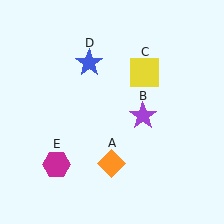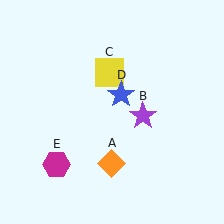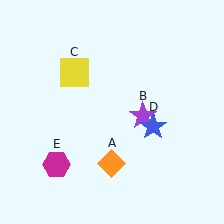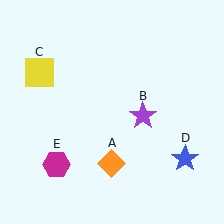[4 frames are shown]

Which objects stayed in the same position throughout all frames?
Orange diamond (object A) and purple star (object B) and magenta hexagon (object E) remained stationary.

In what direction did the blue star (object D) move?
The blue star (object D) moved down and to the right.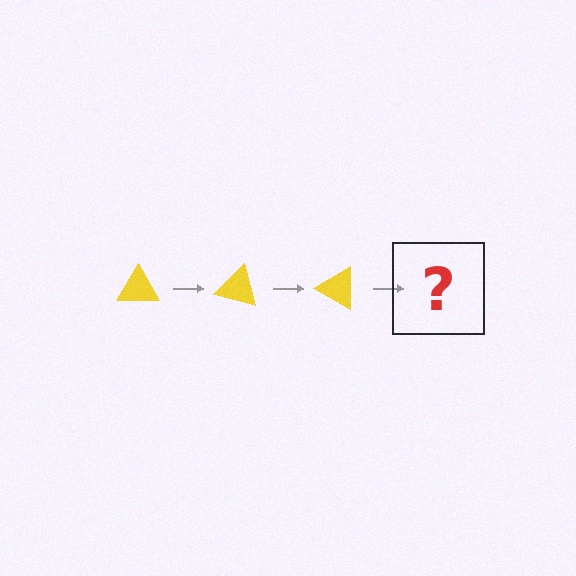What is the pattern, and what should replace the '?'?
The pattern is that the triangle rotates 15 degrees each step. The '?' should be a yellow triangle rotated 45 degrees.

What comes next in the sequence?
The next element should be a yellow triangle rotated 45 degrees.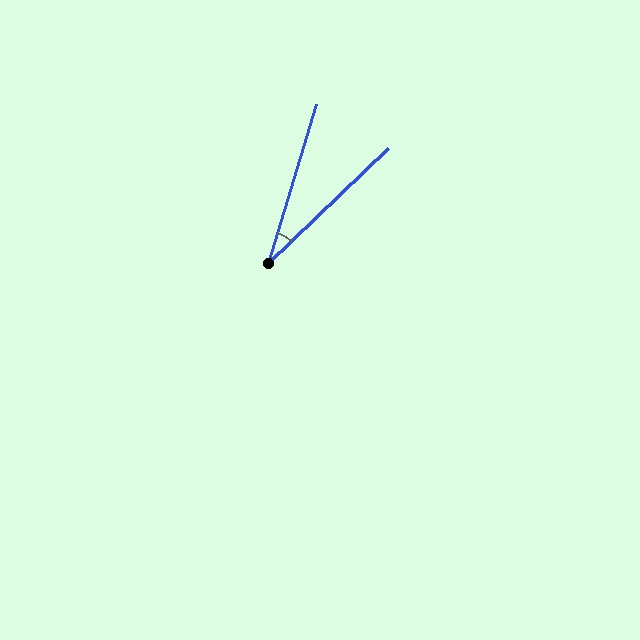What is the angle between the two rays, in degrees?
Approximately 30 degrees.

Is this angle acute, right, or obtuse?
It is acute.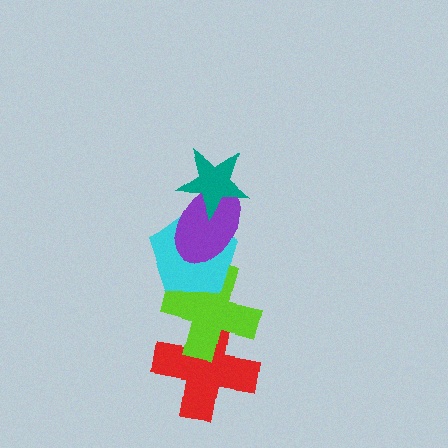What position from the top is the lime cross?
The lime cross is 4th from the top.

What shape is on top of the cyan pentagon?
The purple ellipse is on top of the cyan pentagon.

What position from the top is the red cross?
The red cross is 5th from the top.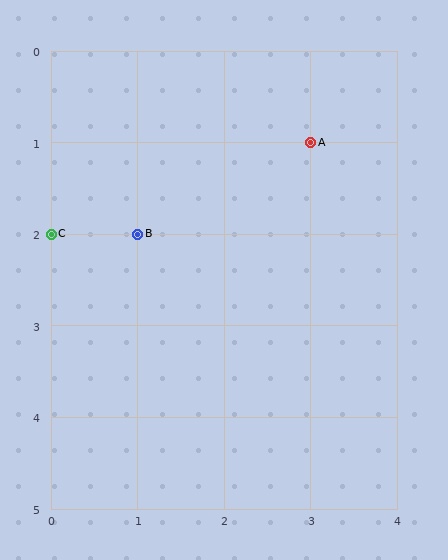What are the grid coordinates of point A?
Point A is at grid coordinates (3, 1).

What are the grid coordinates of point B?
Point B is at grid coordinates (1, 2).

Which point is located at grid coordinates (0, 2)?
Point C is at (0, 2).